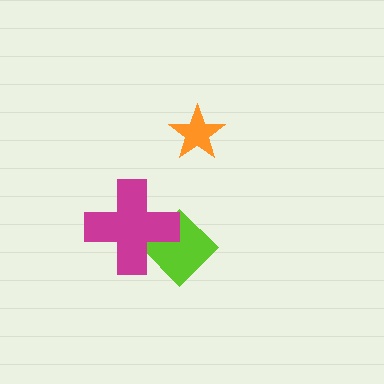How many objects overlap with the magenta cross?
1 object overlaps with the magenta cross.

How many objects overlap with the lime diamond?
1 object overlaps with the lime diamond.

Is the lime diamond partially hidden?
Yes, it is partially covered by another shape.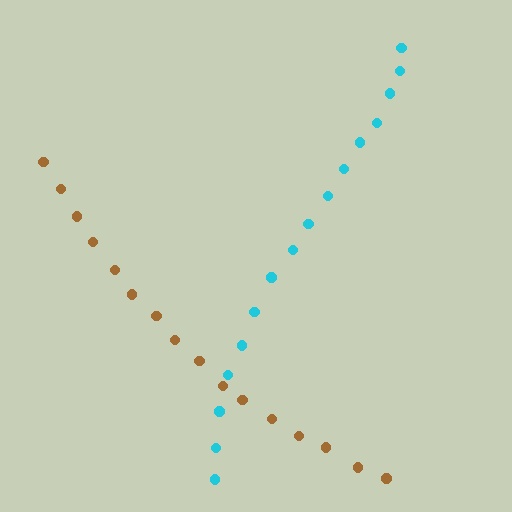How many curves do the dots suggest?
There are 2 distinct paths.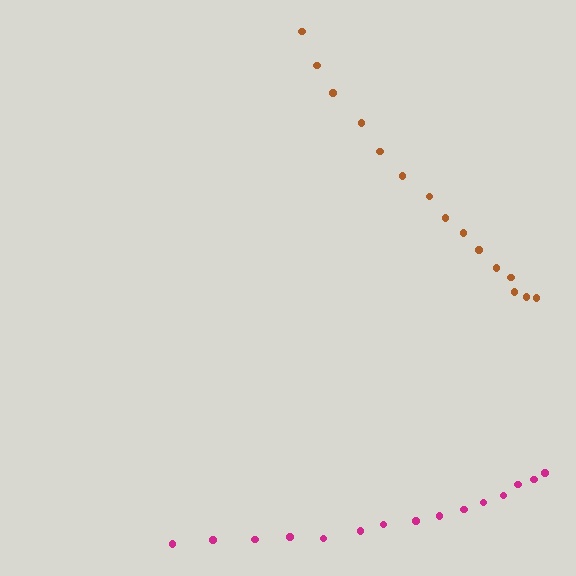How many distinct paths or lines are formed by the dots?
There are 2 distinct paths.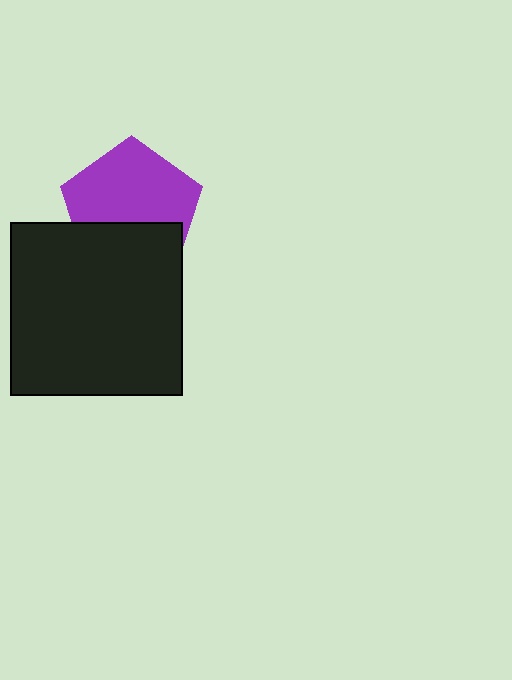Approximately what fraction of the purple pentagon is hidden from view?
Roughly 37% of the purple pentagon is hidden behind the black square.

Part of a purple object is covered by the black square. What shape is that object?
It is a pentagon.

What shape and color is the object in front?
The object in front is a black square.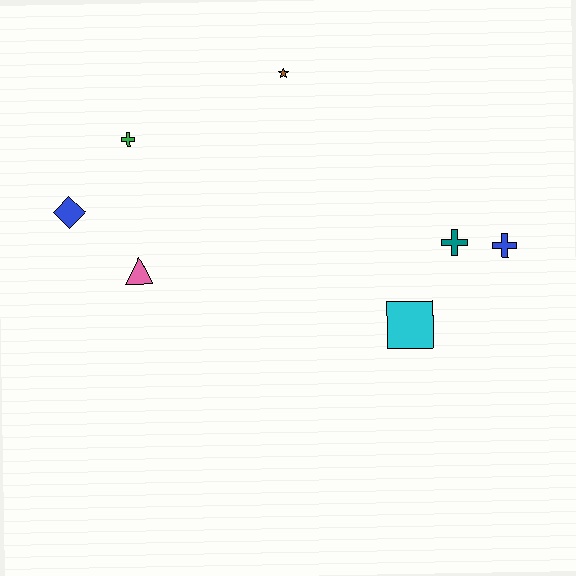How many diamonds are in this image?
There is 1 diamond.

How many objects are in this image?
There are 7 objects.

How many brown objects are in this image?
There is 1 brown object.